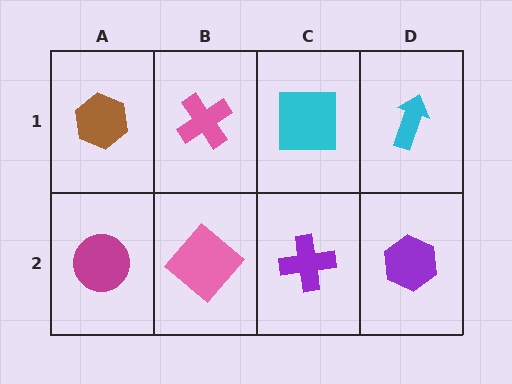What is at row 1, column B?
A pink cross.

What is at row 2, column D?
A purple hexagon.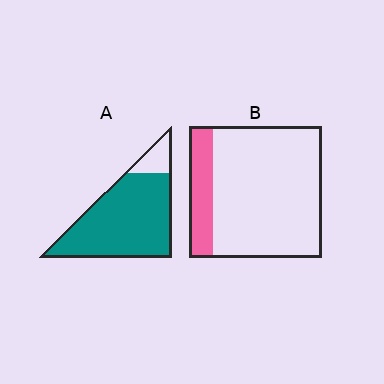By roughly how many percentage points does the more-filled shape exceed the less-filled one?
By roughly 70 percentage points (A over B).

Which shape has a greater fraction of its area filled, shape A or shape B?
Shape A.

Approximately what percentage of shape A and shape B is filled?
A is approximately 85% and B is approximately 20%.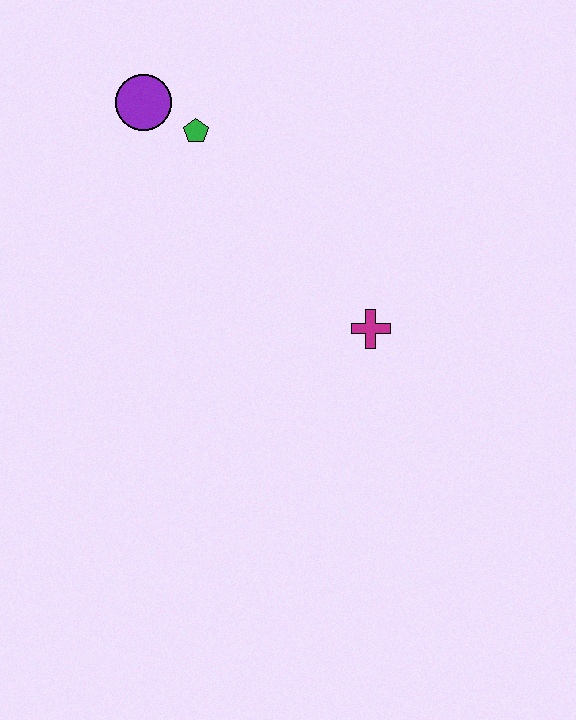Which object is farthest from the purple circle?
The magenta cross is farthest from the purple circle.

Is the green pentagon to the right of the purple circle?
Yes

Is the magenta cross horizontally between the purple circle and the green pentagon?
No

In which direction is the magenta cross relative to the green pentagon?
The magenta cross is below the green pentagon.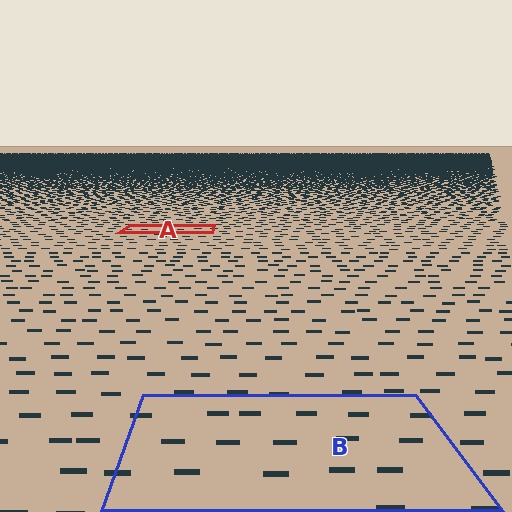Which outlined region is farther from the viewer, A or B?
Region A is farther from the viewer — the texture elements inside it appear smaller and more densely packed.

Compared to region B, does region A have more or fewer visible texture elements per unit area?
Region A has more texture elements per unit area — they are packed more densely because it is farther away.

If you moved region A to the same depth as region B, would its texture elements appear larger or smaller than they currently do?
They would appear larger. At a closer depth, the same texture elements are projected at a bigger on-screen size.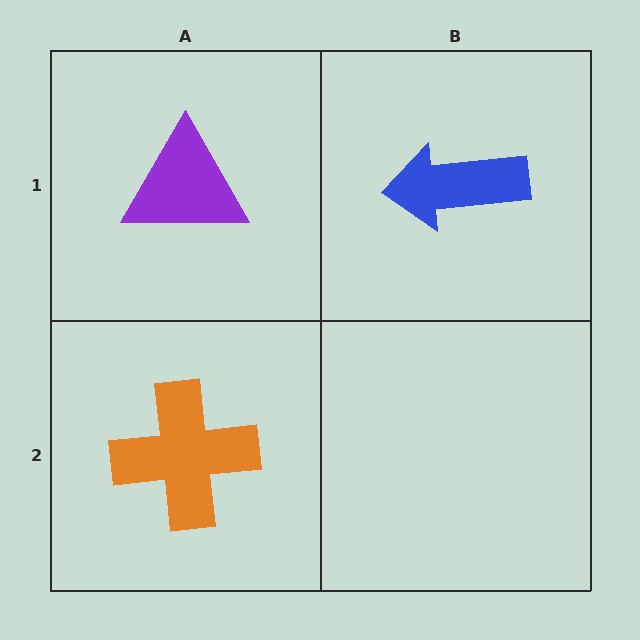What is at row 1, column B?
A blue arrow.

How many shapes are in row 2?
1 shape.